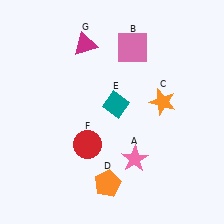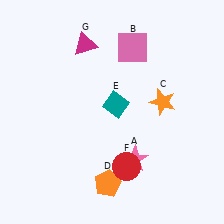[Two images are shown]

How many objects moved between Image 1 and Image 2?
1 object moved between the two images.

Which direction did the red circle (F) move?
The red circle (F) moved right.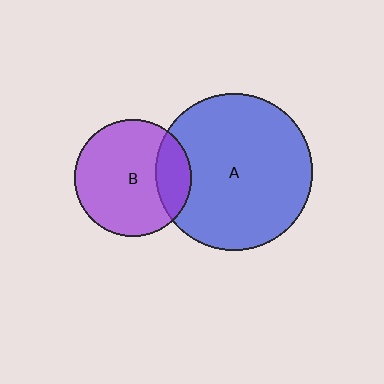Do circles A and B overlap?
Yes.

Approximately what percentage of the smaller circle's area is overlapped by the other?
Approximately 20%.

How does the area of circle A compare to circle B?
Approximately 1.8 times.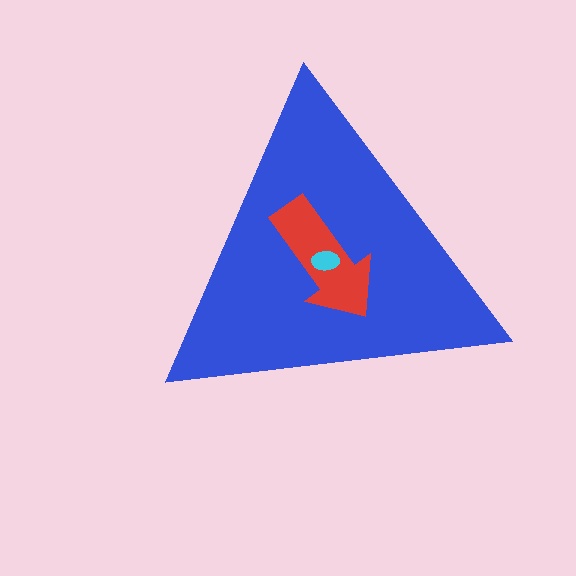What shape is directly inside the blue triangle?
The red arrow.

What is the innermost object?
The cyan ellipse.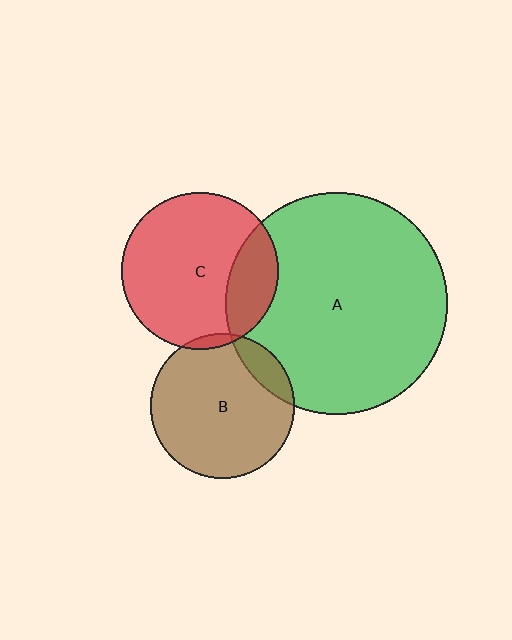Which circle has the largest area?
Circle A (green).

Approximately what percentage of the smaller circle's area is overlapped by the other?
Approximately 20%.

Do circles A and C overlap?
Yes.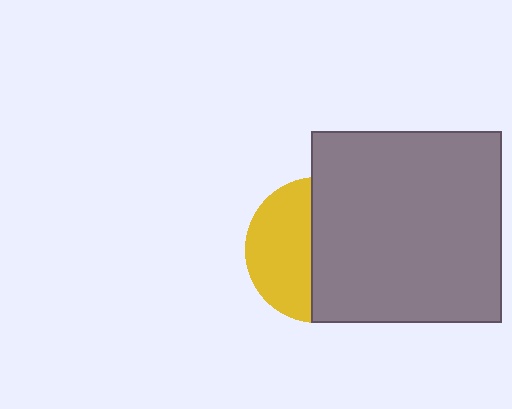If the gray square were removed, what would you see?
You would see the complete yellow circle.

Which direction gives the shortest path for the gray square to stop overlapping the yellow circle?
Moving right gives the shortest separation.